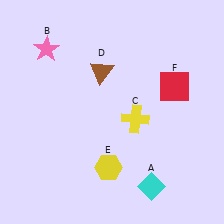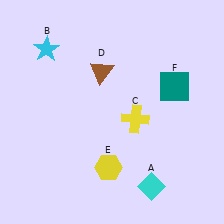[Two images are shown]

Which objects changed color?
B changed from pink to cyan. F changed from red to teal.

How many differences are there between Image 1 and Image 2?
There are 2 differences between the two images.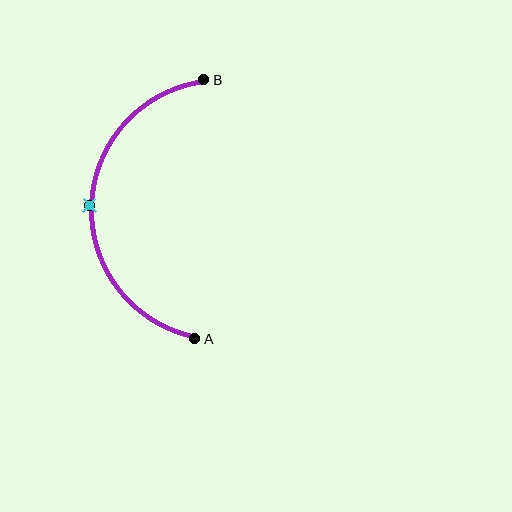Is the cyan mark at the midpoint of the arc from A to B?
Yes. The cyan mark lies on the arc at equal arc-length from both A and B — it is the arc midpoint.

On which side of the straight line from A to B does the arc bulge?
The arc bulges to the left of the straight line connecting A and B.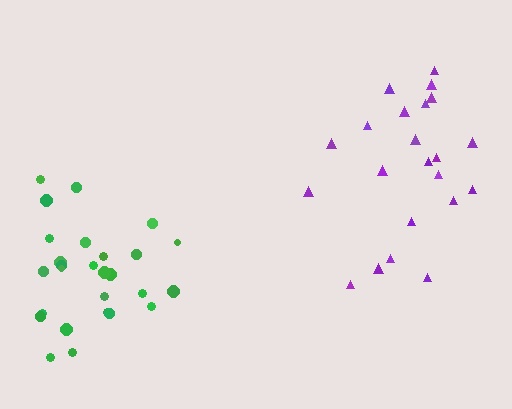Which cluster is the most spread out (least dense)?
Purple.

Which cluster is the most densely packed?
Green.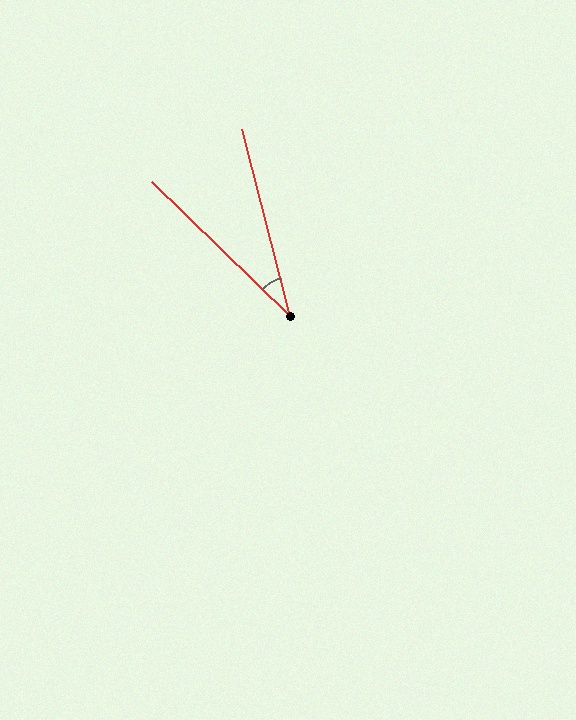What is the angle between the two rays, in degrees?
Approximately 32 degrees.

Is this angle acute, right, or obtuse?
It is acute.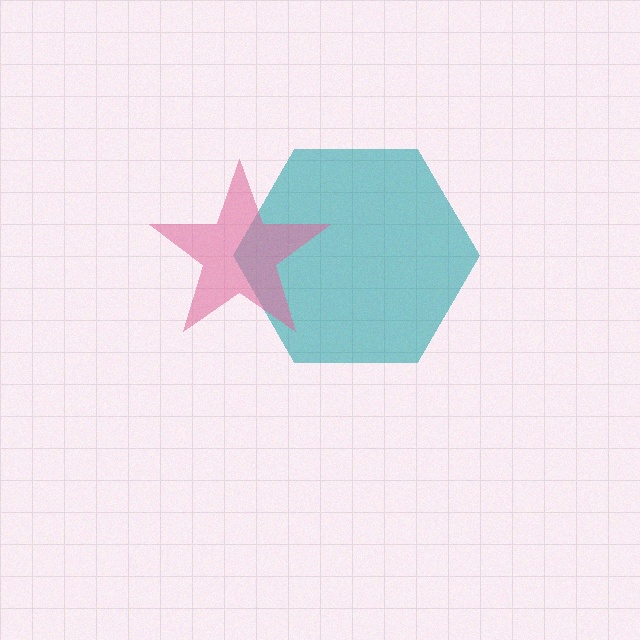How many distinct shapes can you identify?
There are 2 distinct shapes: a teal hexagon, a pink star.